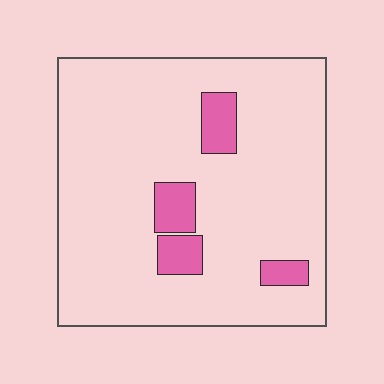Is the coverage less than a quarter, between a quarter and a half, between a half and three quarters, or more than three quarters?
Less than a quarter.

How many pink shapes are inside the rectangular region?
4.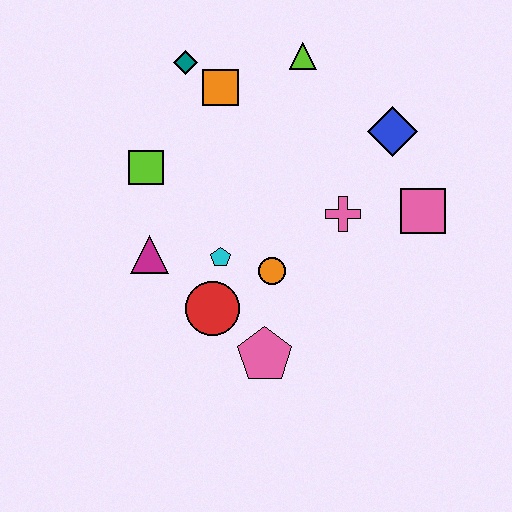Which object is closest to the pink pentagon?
The red circle is closest to the pink pentagon.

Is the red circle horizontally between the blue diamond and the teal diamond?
Yes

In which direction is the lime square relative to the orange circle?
The lime square is to the left of the orange circle.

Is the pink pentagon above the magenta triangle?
No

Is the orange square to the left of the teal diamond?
No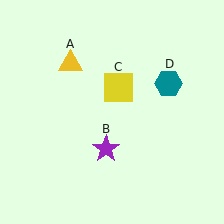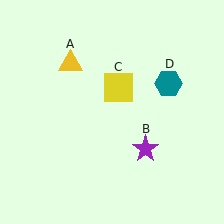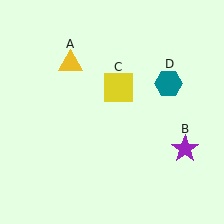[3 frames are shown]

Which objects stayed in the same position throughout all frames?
Yellow triangle (object A) and yellow square (object C) and teal hexagon (object D) remained stationary.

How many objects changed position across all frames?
1 object changed position: purple star (object B).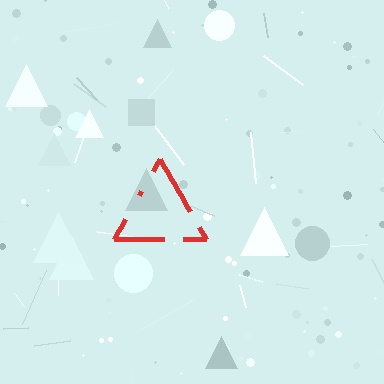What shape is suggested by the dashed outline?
The dashed outline suggests a triangle.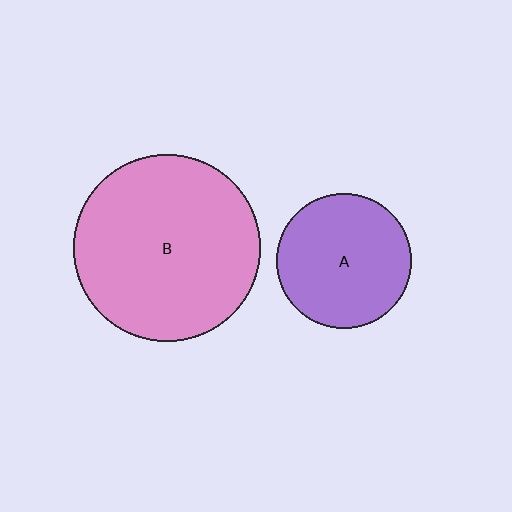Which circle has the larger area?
Circle B (pink).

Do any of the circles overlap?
No, none of the circles overlap.